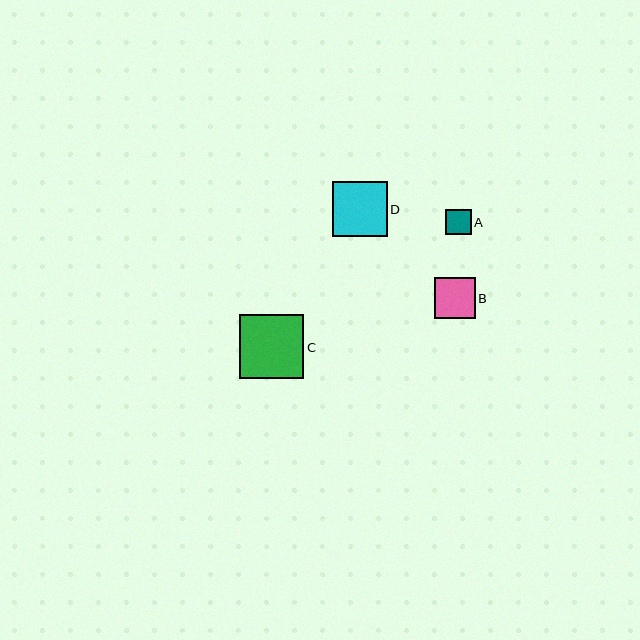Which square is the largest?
Square C is the largest with a size of approximately 65 pixels.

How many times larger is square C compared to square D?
Square C is approximately 1.2 times the size of square D.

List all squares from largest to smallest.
From largest to smallest: C, D, B, A.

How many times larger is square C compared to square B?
Square C is approximately 1.6 times the size of square B.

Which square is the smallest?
Square A is the smallest with a size of approximately 26 pixels.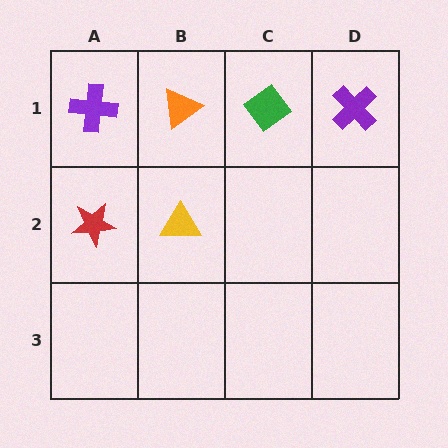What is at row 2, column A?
A red star.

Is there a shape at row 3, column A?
No, that cell is empty.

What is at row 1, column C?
A green diamond.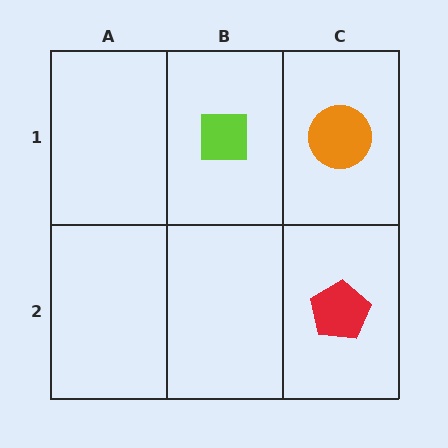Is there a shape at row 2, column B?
No, that cell is empty.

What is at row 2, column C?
A red pentagon.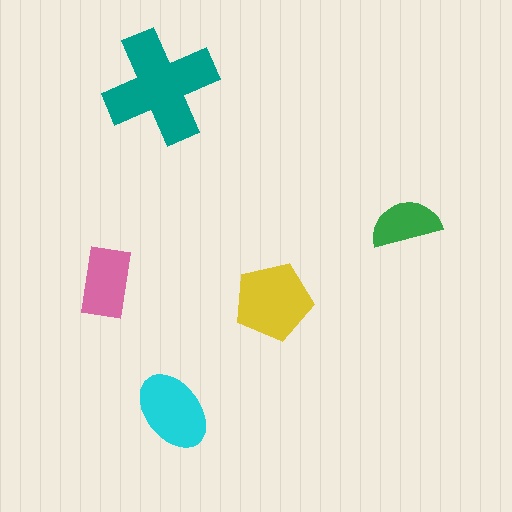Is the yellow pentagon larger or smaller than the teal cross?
Smaller.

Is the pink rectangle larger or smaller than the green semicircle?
Larger.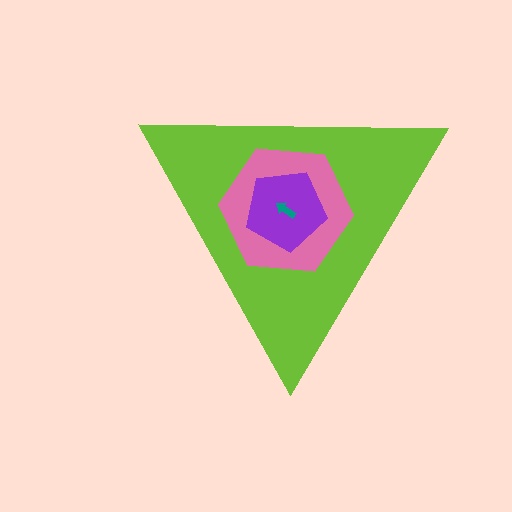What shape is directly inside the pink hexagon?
The purple pentagon.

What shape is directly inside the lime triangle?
The pink hexagon.